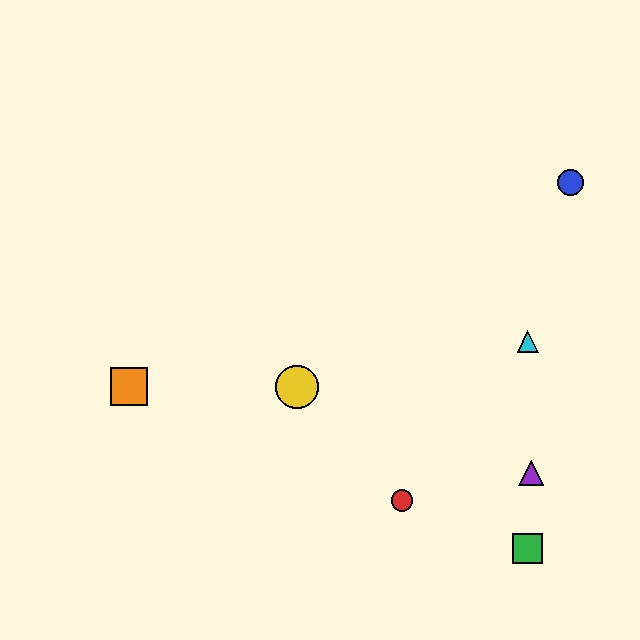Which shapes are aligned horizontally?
The yellow circle, the orange square are aligned horizontally.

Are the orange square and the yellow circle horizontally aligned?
Yes, both are at y≈387.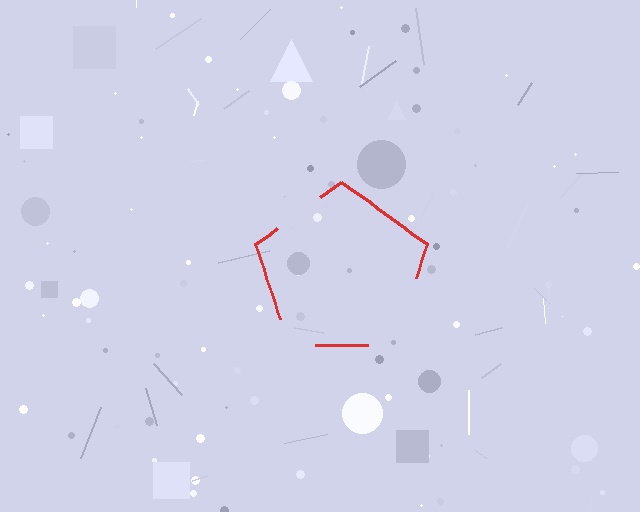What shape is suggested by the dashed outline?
The dashed outline suggests a pentagon.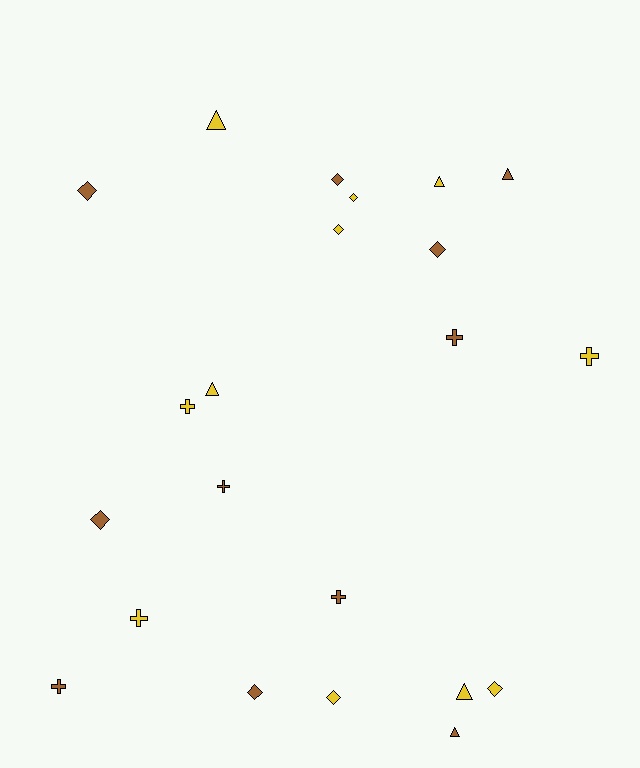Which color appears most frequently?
Brown, with 11 objects.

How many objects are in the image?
There are 22 objects.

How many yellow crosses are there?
There are 3 yellow crosses.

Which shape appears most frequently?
Diamond, with 9 objects.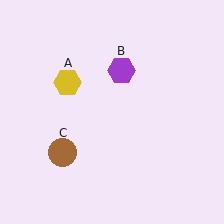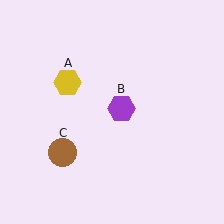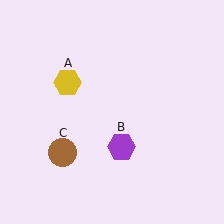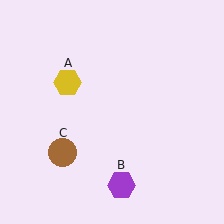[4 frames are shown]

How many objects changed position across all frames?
1 object changed position: purple hexagon (object B).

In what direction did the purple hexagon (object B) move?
The purple hexagon (object B) moved down.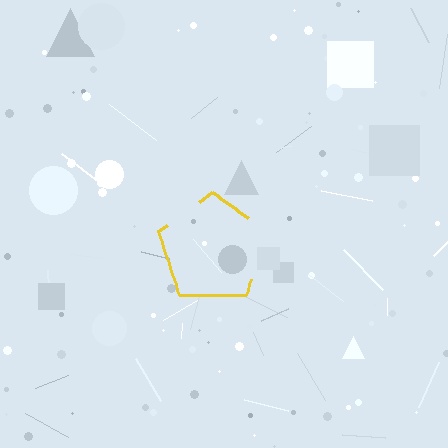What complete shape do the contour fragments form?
The contour fragments form a pentagon.